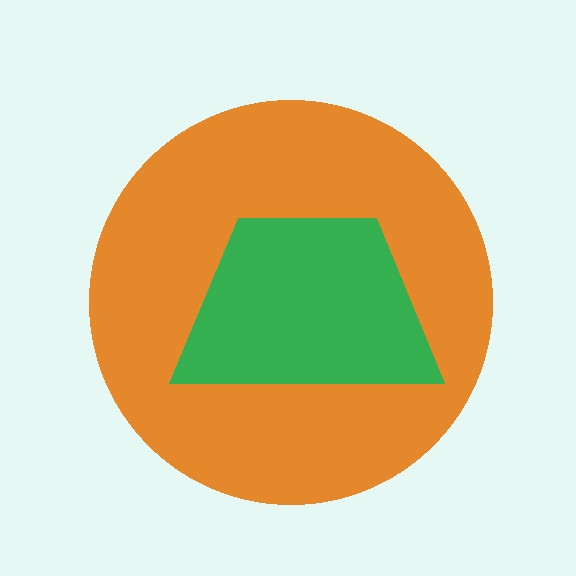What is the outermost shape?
The orange circle.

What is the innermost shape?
The green trapezoid.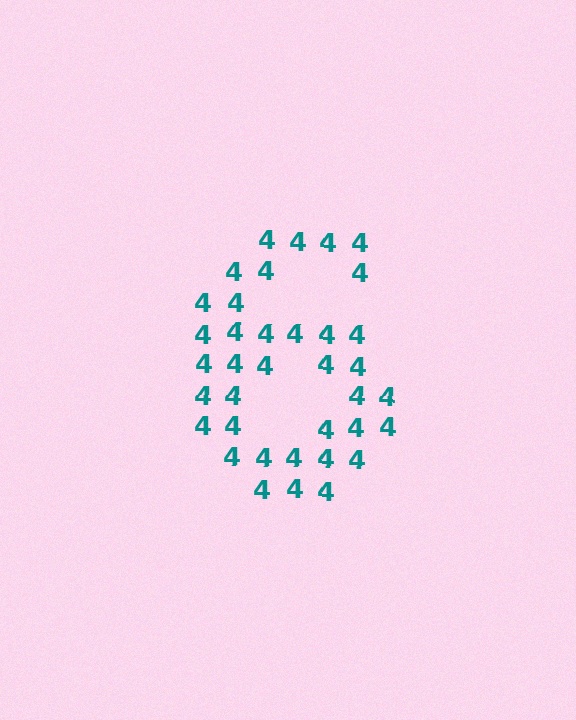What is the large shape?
The large shape is the digit 6.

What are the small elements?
The small elements are digit 4's.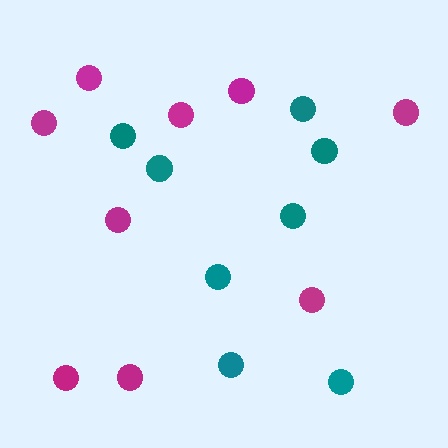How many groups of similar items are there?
There are 2 groups: one group of magenta circles (9) and one group of teal circles (8).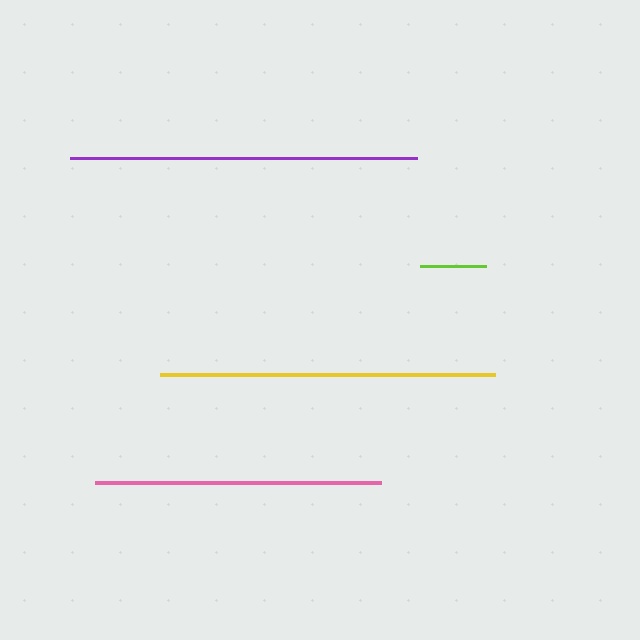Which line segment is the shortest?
The lime line is the shortest at approximately 67 pixels.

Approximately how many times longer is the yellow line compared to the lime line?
The yellow line is approximately 5.0 times the length of the lime line.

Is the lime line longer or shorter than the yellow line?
The yellow line is longer than the lime line.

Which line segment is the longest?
The purple line is the longest at approximately 348 pixels.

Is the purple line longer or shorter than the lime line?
The purple line is longer than the lime line.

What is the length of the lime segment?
The lime segment is approximately 67 pixels long.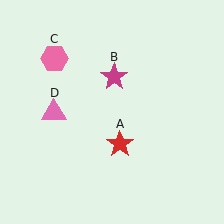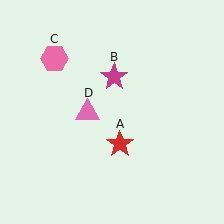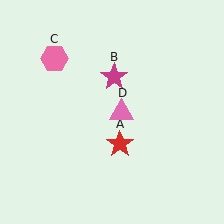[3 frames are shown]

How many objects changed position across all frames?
1 object changed position: pink triangle (object D).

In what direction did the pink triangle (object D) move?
The pink triangle (object D) moved right.